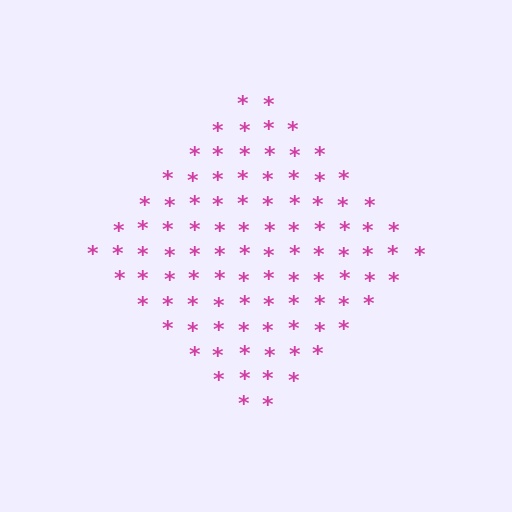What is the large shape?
The large shape is a diamond.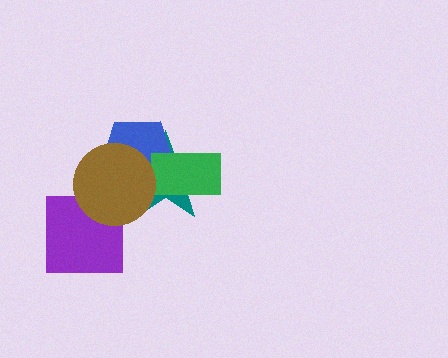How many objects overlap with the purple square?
1 object overlaps with the purple square.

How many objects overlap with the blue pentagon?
3 objects overlap with the blue pentagon.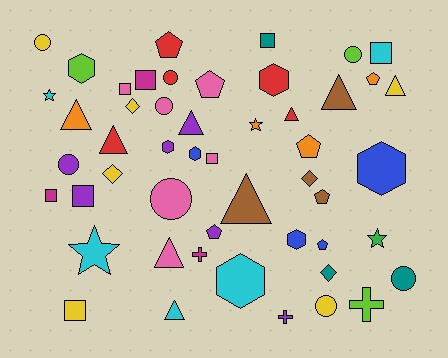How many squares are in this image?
There are 8 squares.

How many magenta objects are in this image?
There are 3 magenta objects.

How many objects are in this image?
There are 50 objects.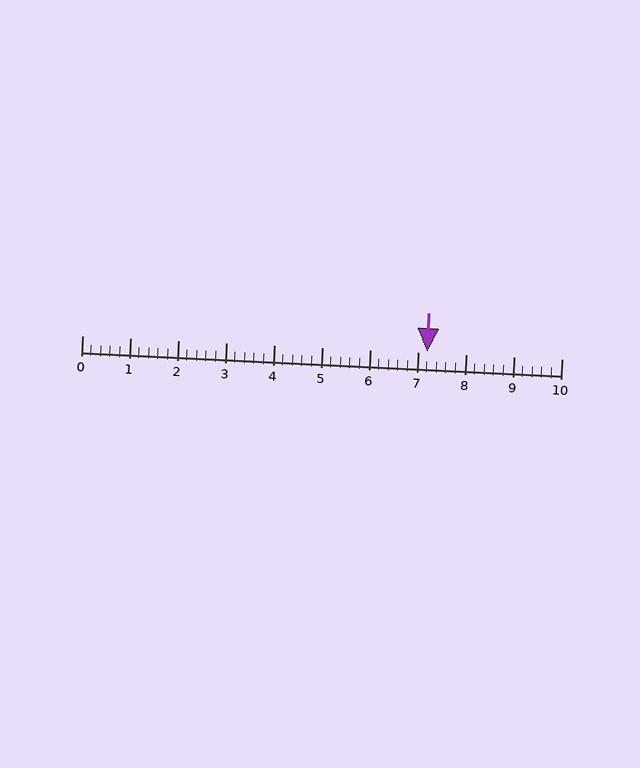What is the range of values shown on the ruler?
The ruler shows values from 0 to 10.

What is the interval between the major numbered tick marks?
The major tick marks are spaced 1 units apart.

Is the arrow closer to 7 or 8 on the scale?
The arrow is closer to 7.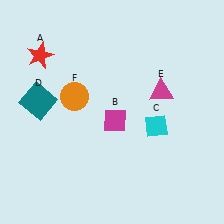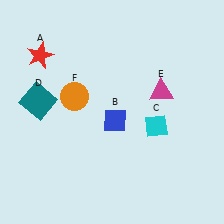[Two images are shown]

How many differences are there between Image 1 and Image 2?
There is 1 difference between the two images.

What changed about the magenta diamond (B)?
In Image 1, B is magenta. In Image 2, it changed to blue.